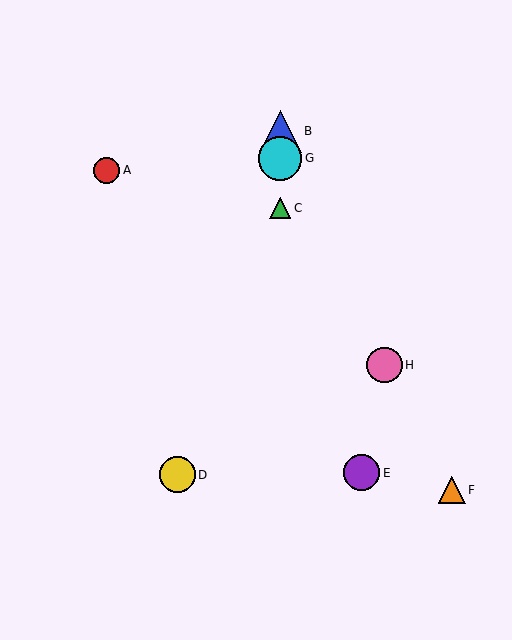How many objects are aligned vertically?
3 objects (B, C, G) are aligned vertically.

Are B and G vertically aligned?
Yes, both are at x≈280.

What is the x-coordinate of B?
Object B is at x≈280.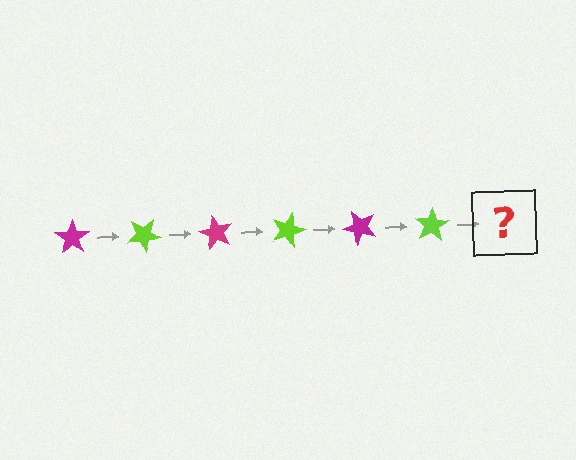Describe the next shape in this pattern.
It should be a magenta star, rotated 180 degrees from the start.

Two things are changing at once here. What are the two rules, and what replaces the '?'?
The two rules are that it rotates 30 degrees each step and the color cycles through magenta and lime. The '?' should be a magenta star, rotated 180 degrees from the start.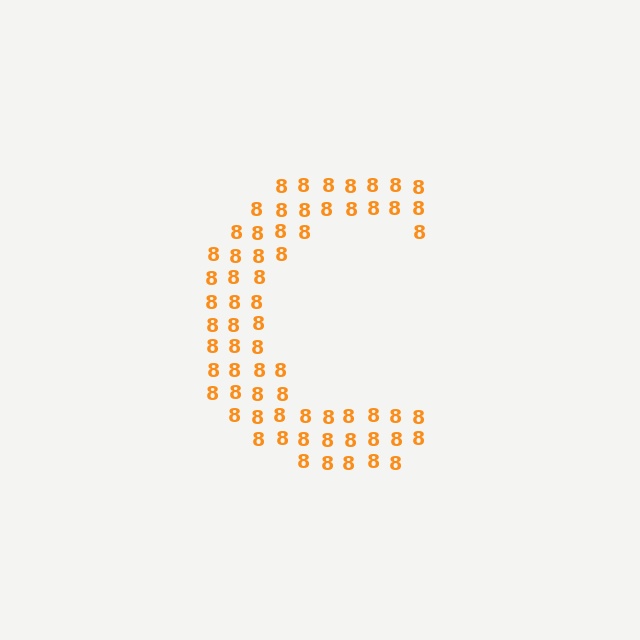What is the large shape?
The large shape is the letter C.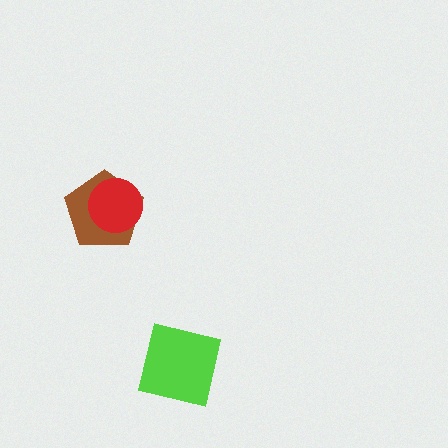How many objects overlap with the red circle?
1 object overlaps with the red circle.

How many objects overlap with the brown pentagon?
1 object overlaps with the brown pentagon.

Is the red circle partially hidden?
No, no other shape covers it.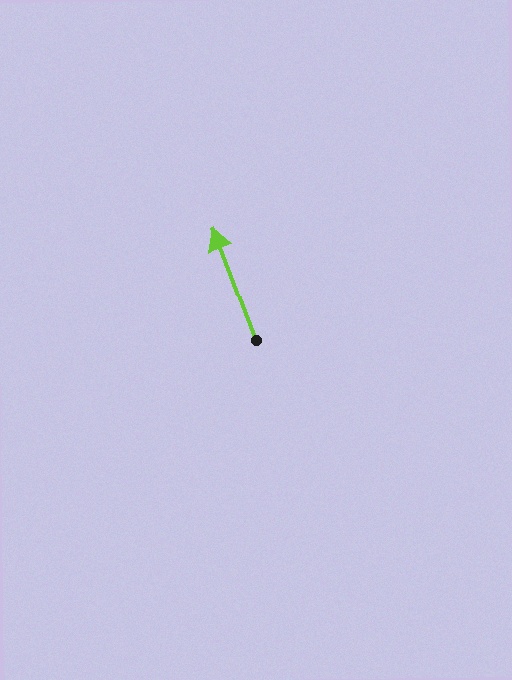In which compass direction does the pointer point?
North.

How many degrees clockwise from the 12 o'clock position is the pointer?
Approximately 339 degrees.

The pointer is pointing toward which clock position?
Roughly 11 o'clock.